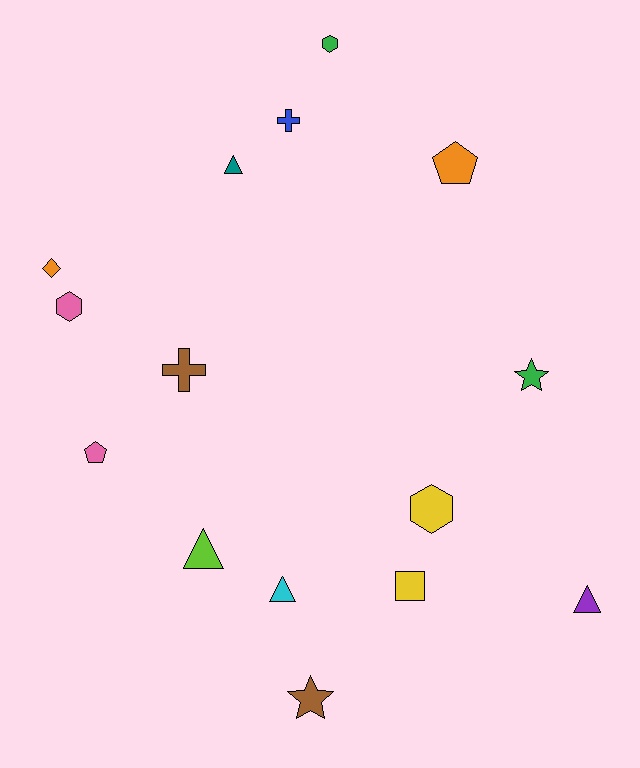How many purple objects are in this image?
There is 1 purple object.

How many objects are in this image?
There are 15 objects.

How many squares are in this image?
There is 1 square.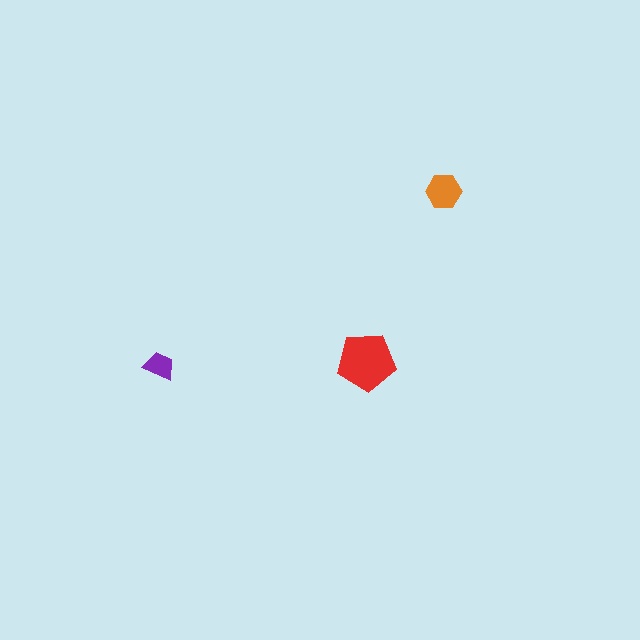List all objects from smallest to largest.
The purple trapezoid, the orange hexagon, the red pentagon.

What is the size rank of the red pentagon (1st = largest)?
1st.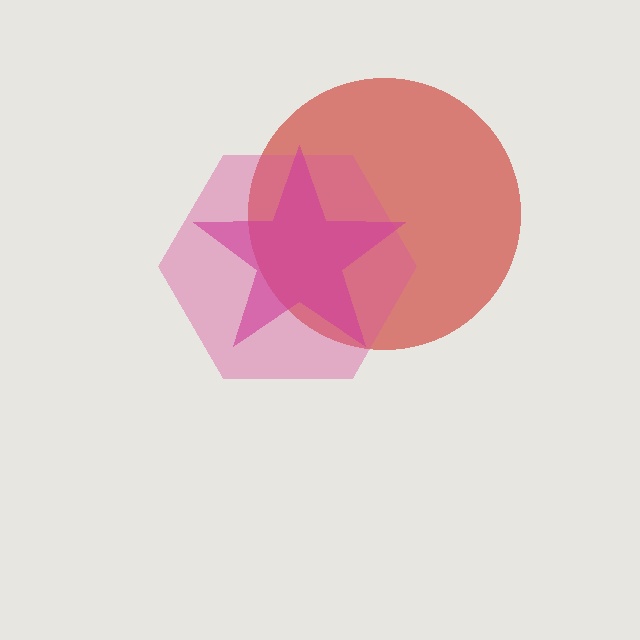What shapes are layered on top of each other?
The layered shapes are: a red circle, a pink hexagon, a magenta star.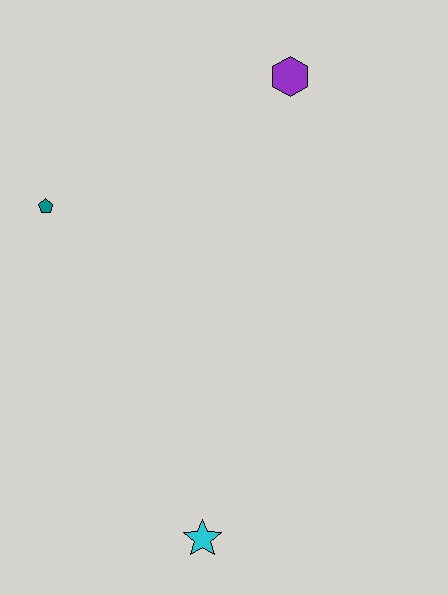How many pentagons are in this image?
There is 1 pentagon.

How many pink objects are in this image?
There are no pink objects.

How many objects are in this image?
There are 3 objects.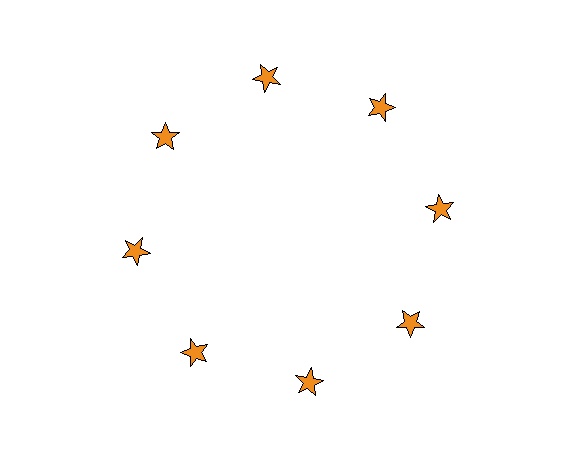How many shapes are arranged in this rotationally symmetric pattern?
There are 8 shapes, arranged in 8 groups of 1.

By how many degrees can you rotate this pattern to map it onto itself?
The pattern maps onto itself every 45 degrees of rotation.